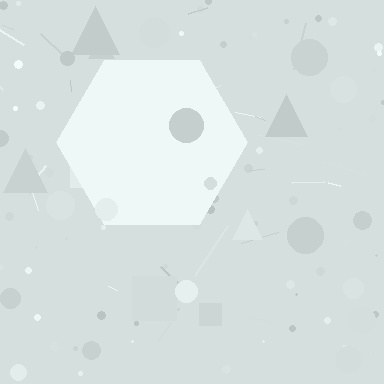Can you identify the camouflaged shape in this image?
The camouflaged shape is a hexagon.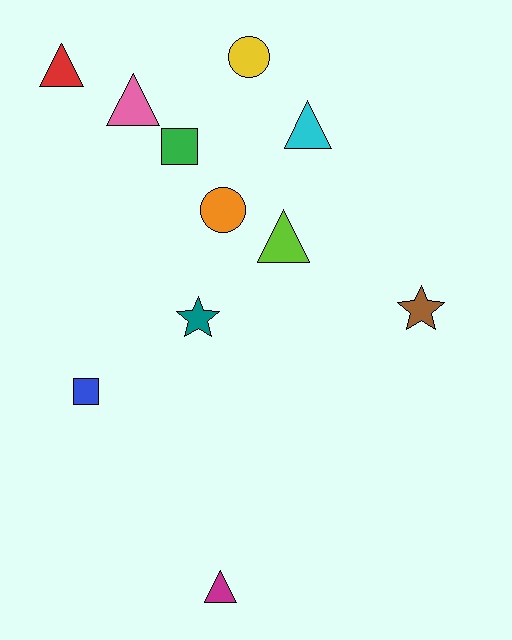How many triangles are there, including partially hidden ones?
There are 5 triangles.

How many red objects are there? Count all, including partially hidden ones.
There is 1 red object.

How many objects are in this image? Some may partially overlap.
There are 11 objects.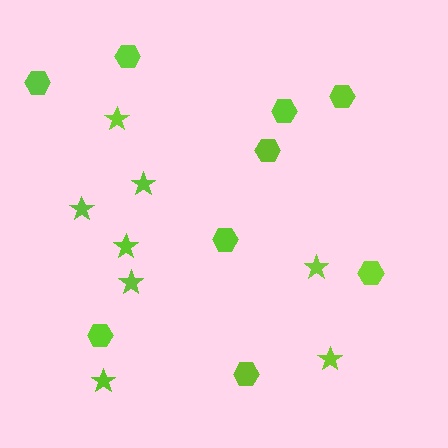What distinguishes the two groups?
There are 2 groups: one group of stars (8) and one group of hexagons (9).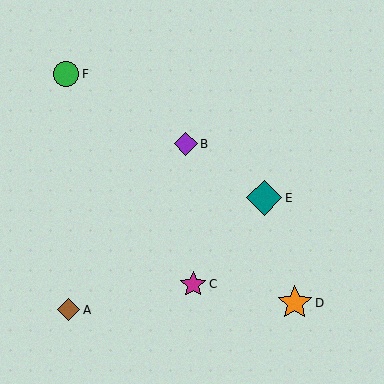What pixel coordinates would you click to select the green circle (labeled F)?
Click at (66, 74) to select the green circle F.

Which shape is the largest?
The teal diamond (labeled E) is the largest.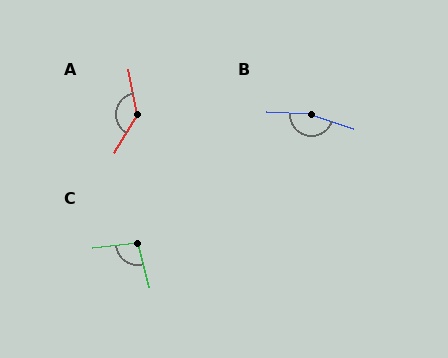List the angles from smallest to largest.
C (98°), A (137°), B (164°).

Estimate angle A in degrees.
Approximately 137 degrees.